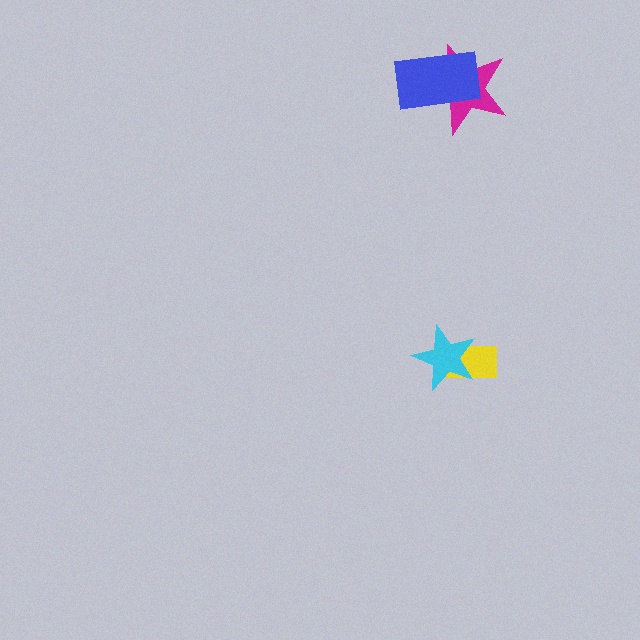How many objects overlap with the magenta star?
1 object overlaps with the magenta star.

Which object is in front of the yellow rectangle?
The cyan star is in front of the yellow rectangle.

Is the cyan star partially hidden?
No, no other shape covers it.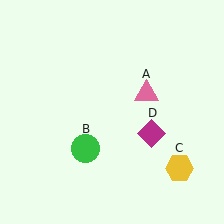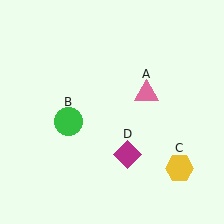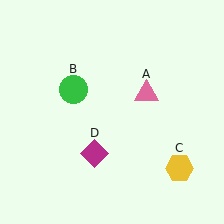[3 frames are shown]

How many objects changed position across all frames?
2 objects changed position: green circle (object B), magenta diamond (object D).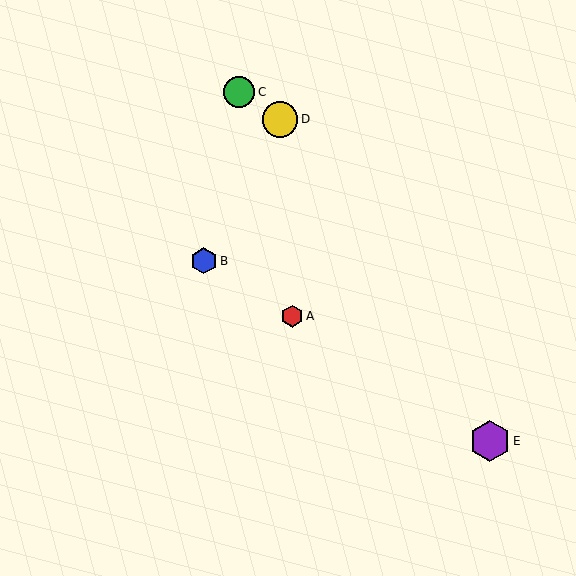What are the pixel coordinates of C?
Object C is at (239, 92).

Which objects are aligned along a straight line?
Objects A, B, E are aligned along a straight line.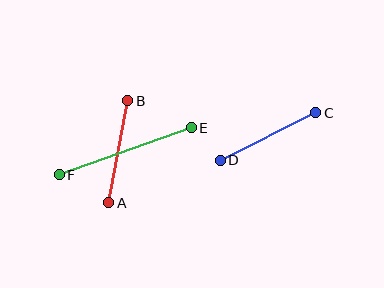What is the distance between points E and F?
The distance is approximately 140 pixels.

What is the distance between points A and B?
The distance is approximately 104 pixels.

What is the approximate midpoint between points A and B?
The midpoint is at approximately (118, 152) pixels.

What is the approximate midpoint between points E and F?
The midpoint is at approximately (125, 151) pixels.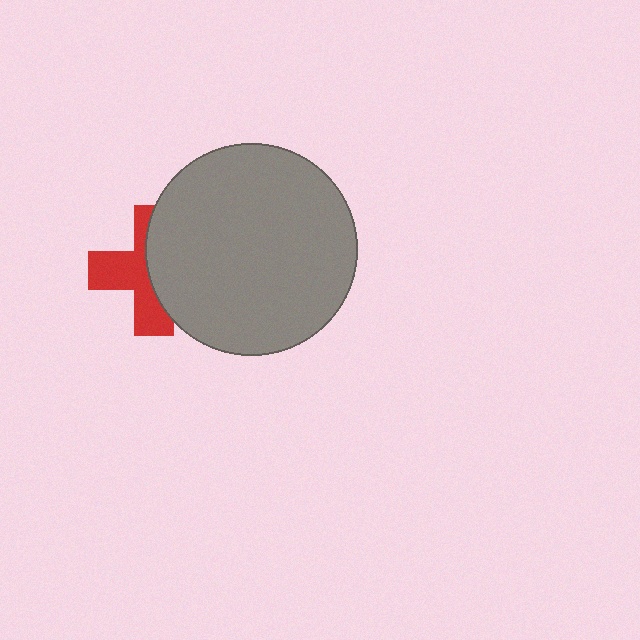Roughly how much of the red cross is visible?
About half of it is visible (roughly 51%).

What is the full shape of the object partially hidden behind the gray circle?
The partially hidden object is a red cross.